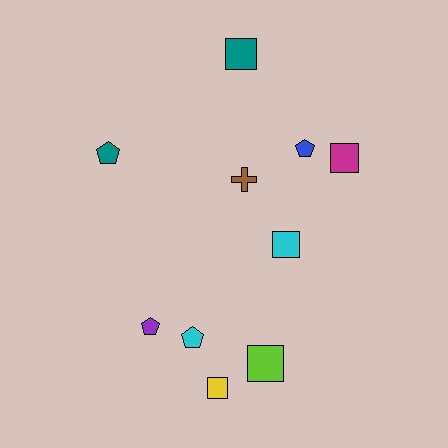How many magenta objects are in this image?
There is 1 magenta object.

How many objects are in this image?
There are 10 objects.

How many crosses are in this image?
There is 1 cross.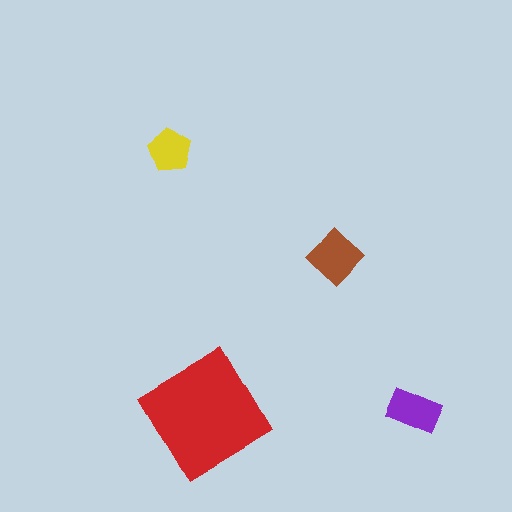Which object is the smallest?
The yellow pentagon.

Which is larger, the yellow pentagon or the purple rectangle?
The purple rectangle.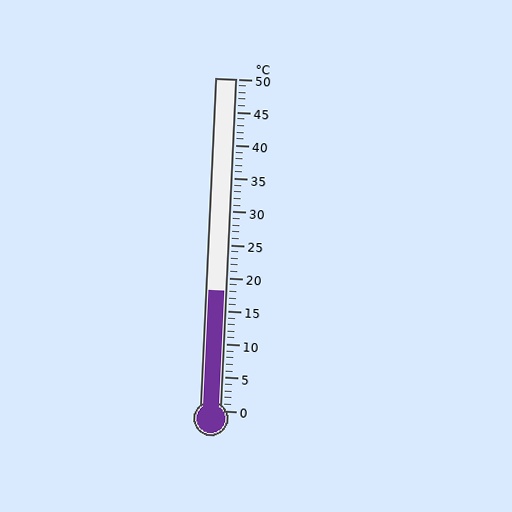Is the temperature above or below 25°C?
The temperature is below 25°C.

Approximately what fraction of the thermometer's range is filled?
The thermometer is filled to approximately 35% of its range.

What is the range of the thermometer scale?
The thermometer scale ranges from 0°C to 50°C.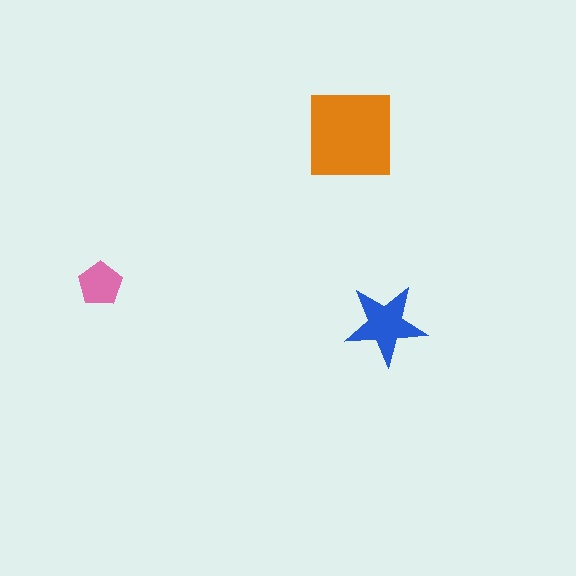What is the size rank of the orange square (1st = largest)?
1st.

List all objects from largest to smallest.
The orange square, the blue star, the pink pentagon.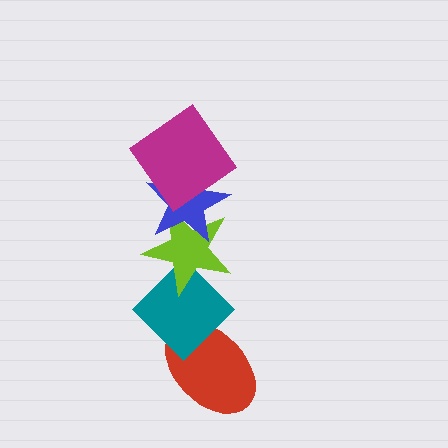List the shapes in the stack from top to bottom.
From top to bottom: the magenta diamond, the blue star, the lime star, the teal diamond, the red ellipse.